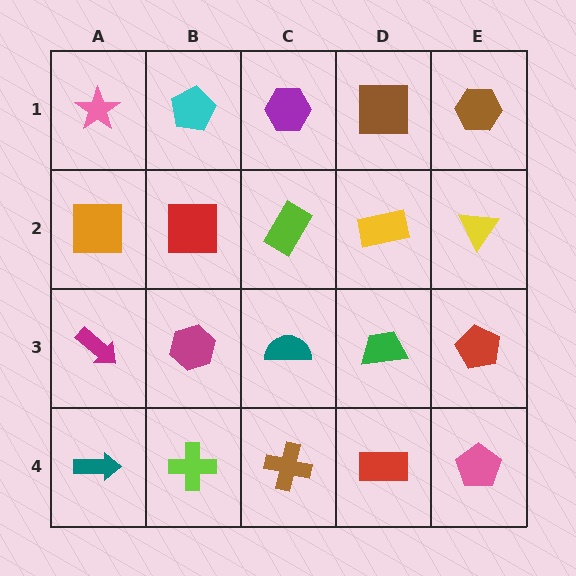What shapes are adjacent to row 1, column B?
A red square (row 2, column B), a pink star (row 1, column A), a purple hexagon (row 1, column C).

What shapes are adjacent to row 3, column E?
A yellow triangle (row 2, column E), a pink pentagon (row 4, column E), a green trapezoid (row 3, column D).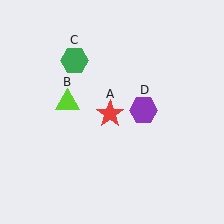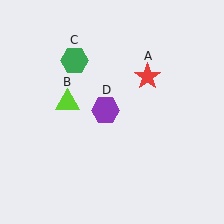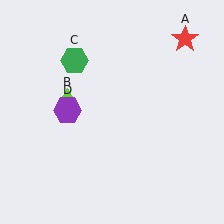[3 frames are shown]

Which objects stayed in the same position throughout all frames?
Lime triangle (object B) and green hexagon (object C) remained stationary.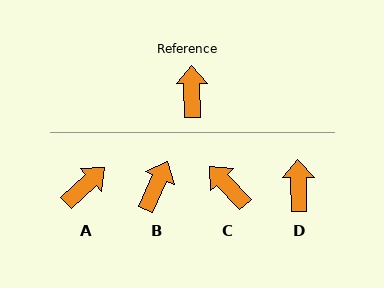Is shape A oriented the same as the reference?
No, it is off by about 49 degrees.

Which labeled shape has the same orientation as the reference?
D.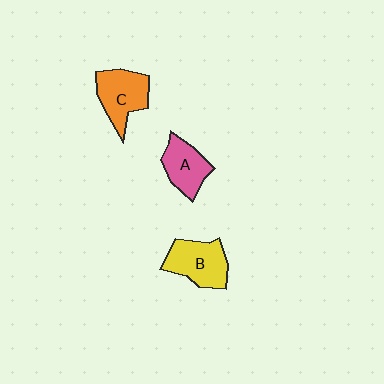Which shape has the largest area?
Shape B (yellow).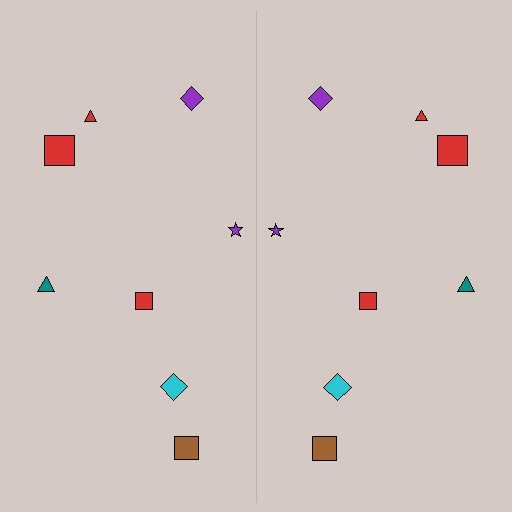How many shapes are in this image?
There are 16 shapes in this image.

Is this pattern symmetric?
Yes, this pattern has bilateral (reflection) symmetry.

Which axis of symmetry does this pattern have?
The pattern has a vertical axis of symmetry running through the center of the image.